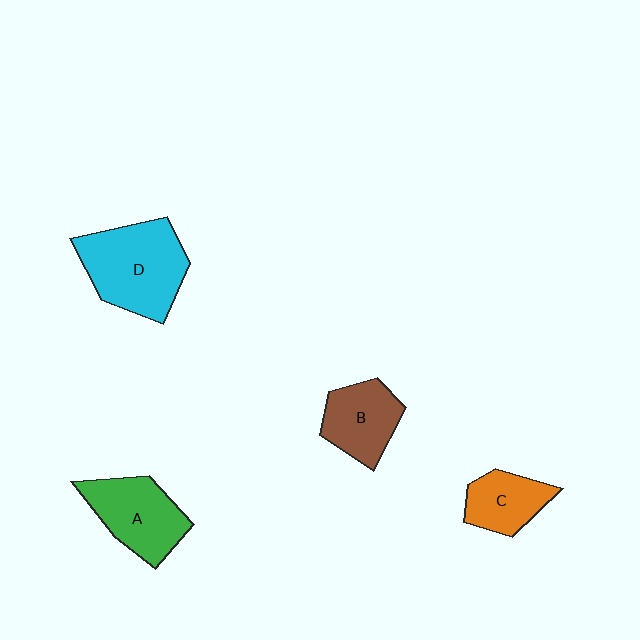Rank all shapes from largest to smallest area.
From largest to smallest: D (cyan), A (green), B (brown), C (orange).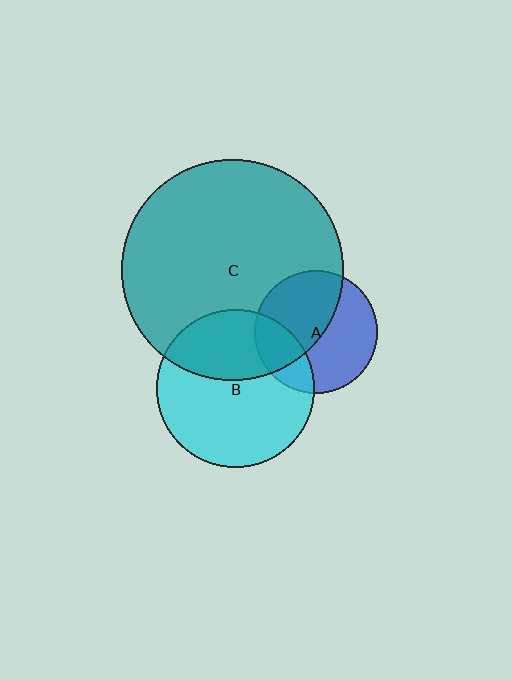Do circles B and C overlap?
Yes.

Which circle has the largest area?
Circle C (teal).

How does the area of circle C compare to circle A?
Approximately 3.2 times.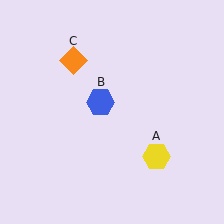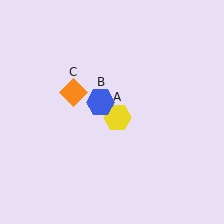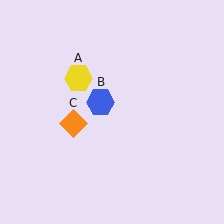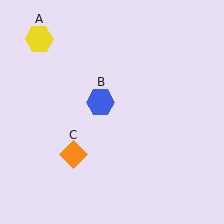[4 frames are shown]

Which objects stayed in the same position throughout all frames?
Blue hexagon (object B) remained stationary.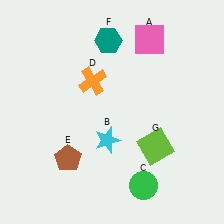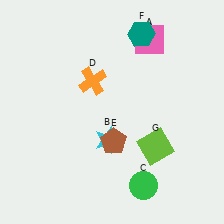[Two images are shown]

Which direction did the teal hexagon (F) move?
The teal hexagon (F) moved right.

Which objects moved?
The objects that moved are: the brown pentagon (E), the teal hexagon (F).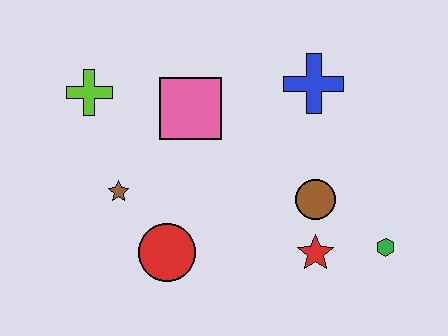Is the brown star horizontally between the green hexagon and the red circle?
No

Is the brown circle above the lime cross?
No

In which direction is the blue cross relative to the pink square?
The blue cross is to the right of the pink square.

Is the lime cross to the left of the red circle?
Yes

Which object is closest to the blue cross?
The brown circle is closest to the blue cross.